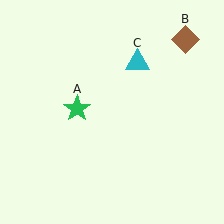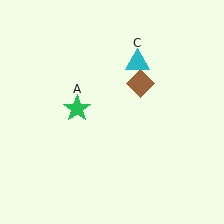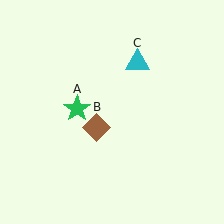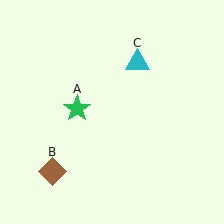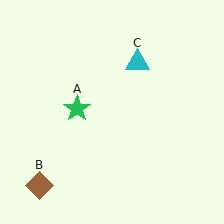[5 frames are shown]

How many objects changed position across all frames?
1 object changed position: brown diamond (object B).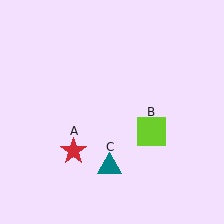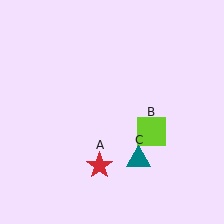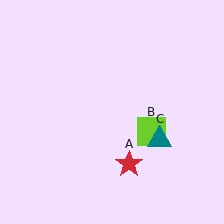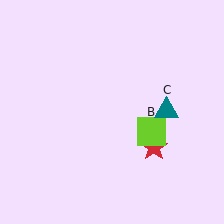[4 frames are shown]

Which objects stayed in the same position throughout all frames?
Lime square (object B) remained stationary.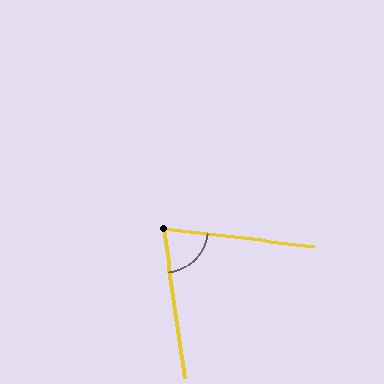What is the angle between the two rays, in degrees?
Approximately 75 degrees.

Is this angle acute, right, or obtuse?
It is acute.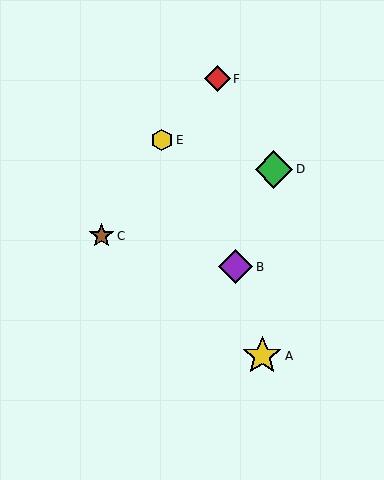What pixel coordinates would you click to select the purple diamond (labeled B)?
Click at (236, 267) to select the purple diamond B.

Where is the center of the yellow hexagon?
The center of the yellow hexagon is at (162, 140).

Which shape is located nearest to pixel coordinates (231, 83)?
The red diamond (labeled F) at (218, 79) is nearest to that location.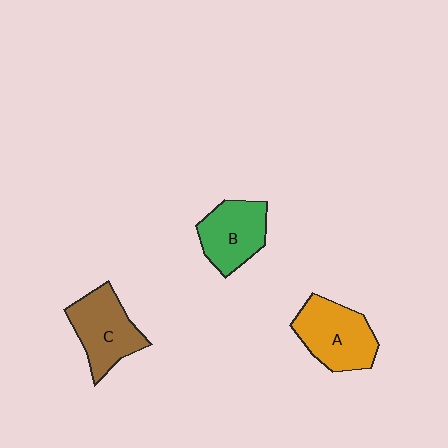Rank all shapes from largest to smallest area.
From largest to smallest: A (orange), C (brown), B (green).